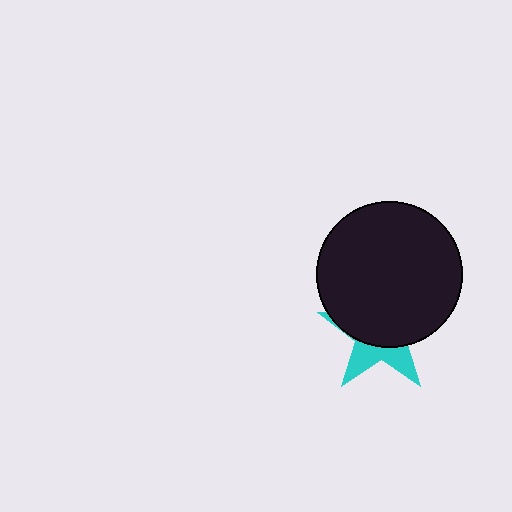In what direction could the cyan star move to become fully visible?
The cyan star could move down. That would shift it out from behind the black circle entirely.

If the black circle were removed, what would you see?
You would see the complete cyan star.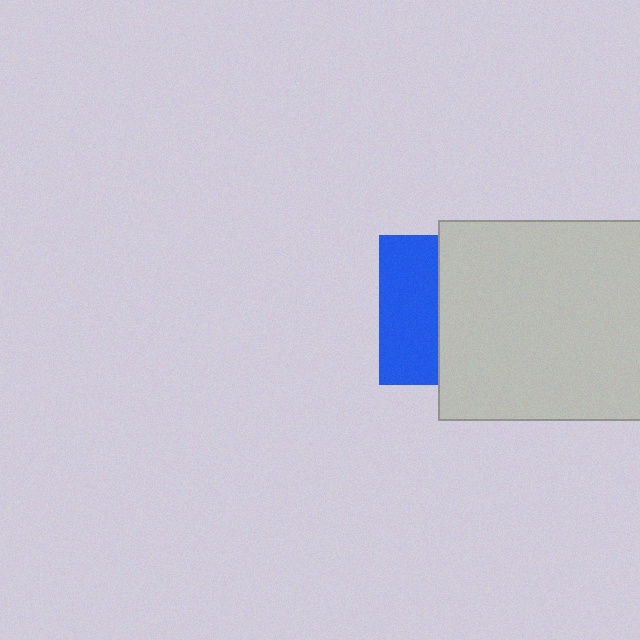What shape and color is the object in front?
The object in front is a light gray rectangle.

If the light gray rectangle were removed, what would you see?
You would see the complete blue square.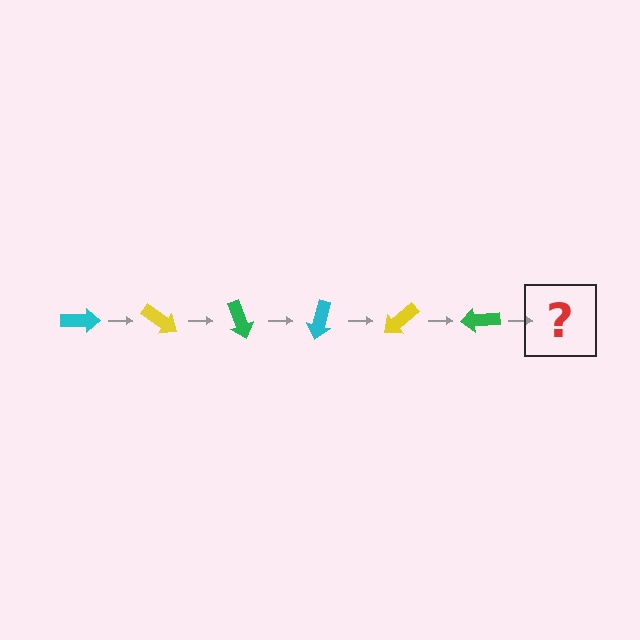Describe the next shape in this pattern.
It should be a cyan arrow, rotated 210 degrees from the start.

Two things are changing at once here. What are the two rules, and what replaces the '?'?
The two rules are that it rotates 35 degrees each step and the color cycles through cyan, yellow, and green. The '?' should be a cyan arrow, rotated 210 degrees from the start.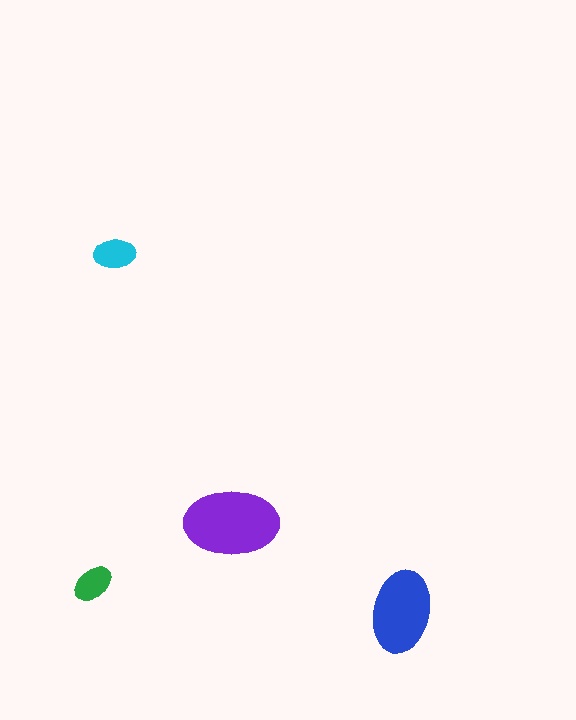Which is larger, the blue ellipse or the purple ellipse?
The purple one.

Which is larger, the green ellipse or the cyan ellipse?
The cyan one.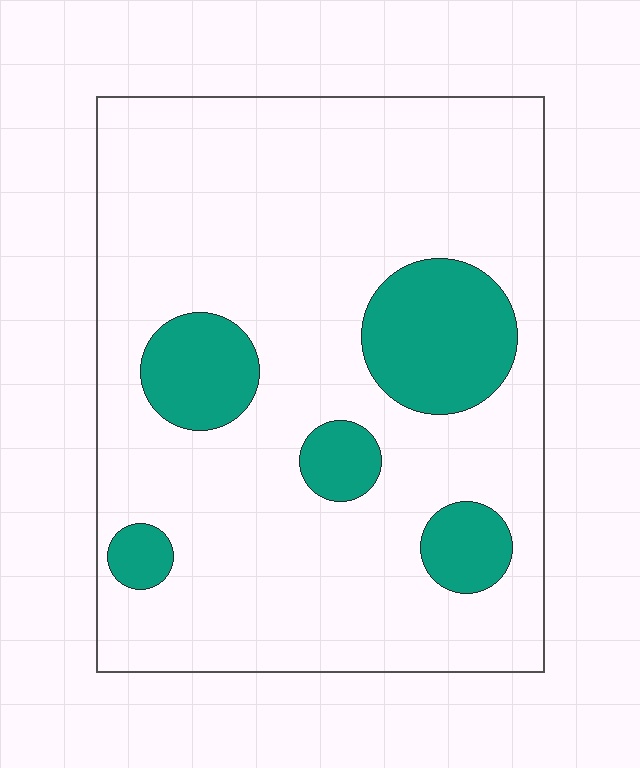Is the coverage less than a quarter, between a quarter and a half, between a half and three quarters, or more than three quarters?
Less than a quarter.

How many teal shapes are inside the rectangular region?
5.